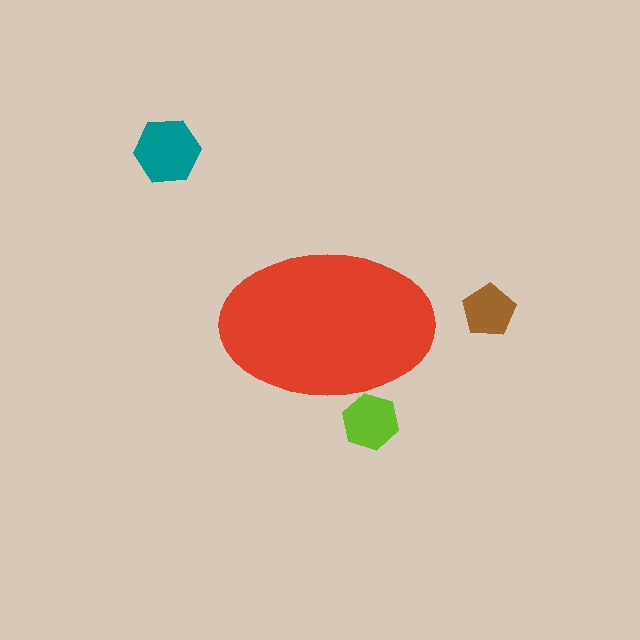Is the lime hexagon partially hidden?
Yes, the lime hexagon is partially hidden behind the red ellipse.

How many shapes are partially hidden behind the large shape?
1 shape is partially hidden.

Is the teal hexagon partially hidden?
No, the teal hexagon is fully visible.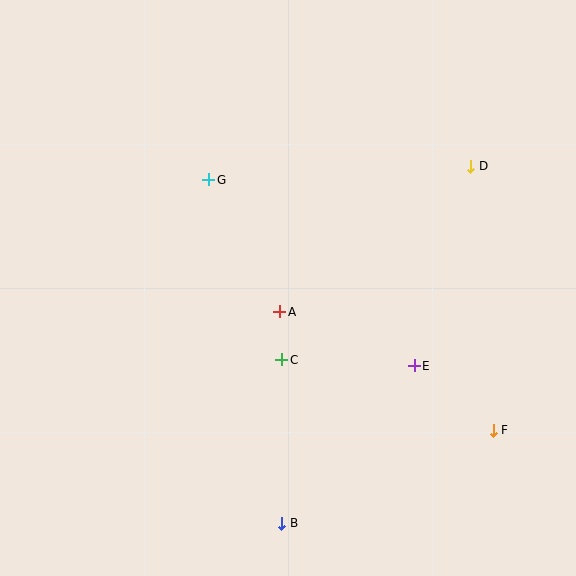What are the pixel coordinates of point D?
Point D is at (471, 166).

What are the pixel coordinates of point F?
Point F is at (493, 430).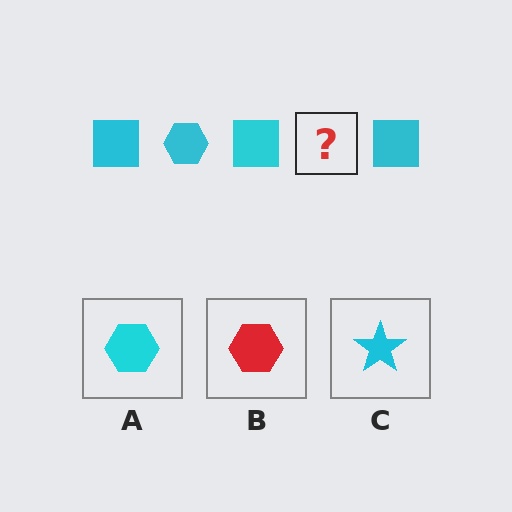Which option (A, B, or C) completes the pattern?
A.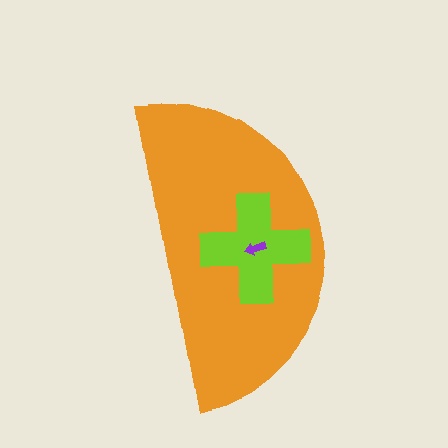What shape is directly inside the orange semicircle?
The lime cross.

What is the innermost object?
The purple arrow.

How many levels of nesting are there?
3.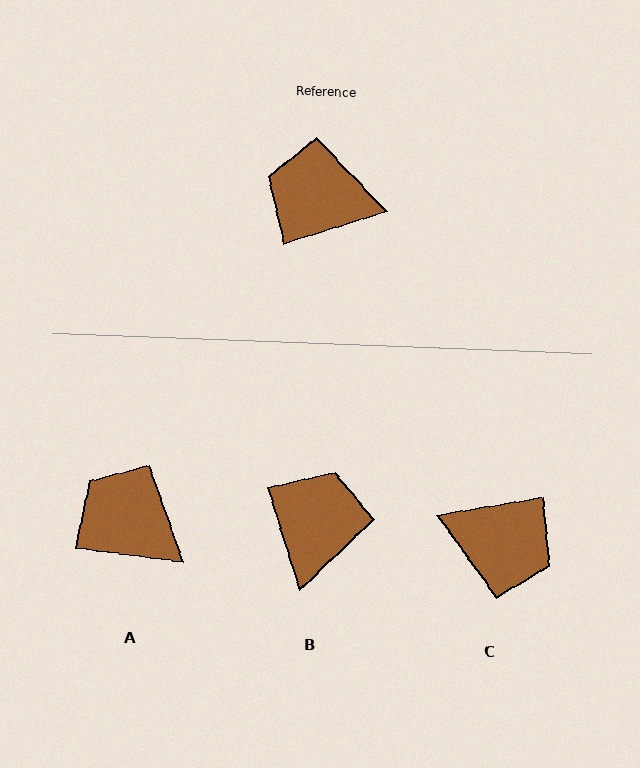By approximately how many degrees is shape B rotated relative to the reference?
Approximately 90 degrees clockwise.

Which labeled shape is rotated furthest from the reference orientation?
C, about 172 degrees away.